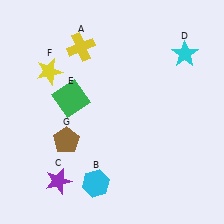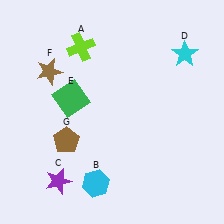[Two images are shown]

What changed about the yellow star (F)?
In Image 1, F is yellow. In Image 2, it changed to brown.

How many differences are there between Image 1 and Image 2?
There are 2 differences between the two images.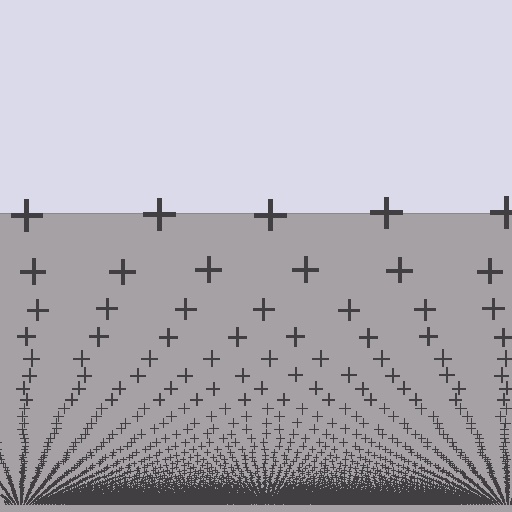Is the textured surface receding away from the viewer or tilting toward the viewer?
The surface appears to tilt toward the viewer. Texture elements get larger and sparser toward the top.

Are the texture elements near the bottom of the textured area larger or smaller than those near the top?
Smaller. The gradient is inverted — elements near the bottom are smaller and denser.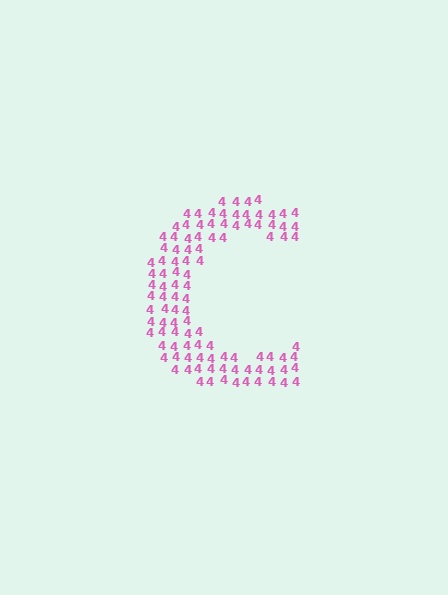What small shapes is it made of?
It is made of small digit 4's.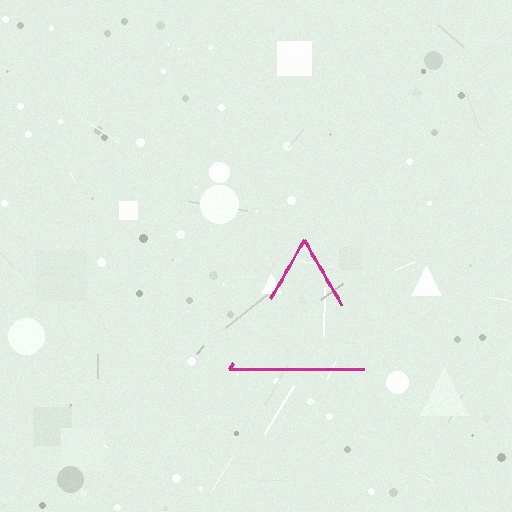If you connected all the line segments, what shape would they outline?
They would outline a triangle.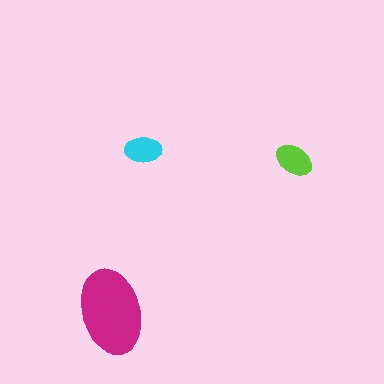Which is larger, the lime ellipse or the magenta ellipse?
The magenta one.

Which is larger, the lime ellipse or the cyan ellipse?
The lime one.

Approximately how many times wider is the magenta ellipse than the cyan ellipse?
About 2.5 times wider.